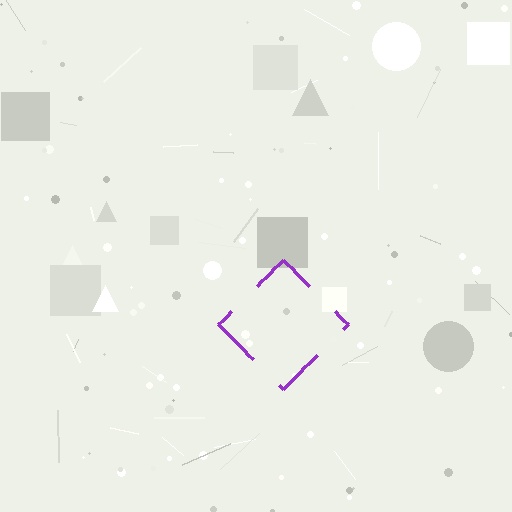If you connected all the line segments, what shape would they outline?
They would outline a diamond.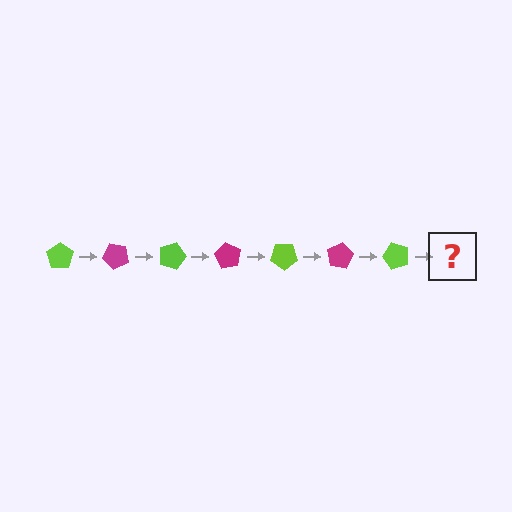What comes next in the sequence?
The next element should be a magenta pentagon, rotated 315 degrees from the start.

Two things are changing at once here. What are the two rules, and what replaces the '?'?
The two rules are that it rotates 45 degrees each step and the color cycles through lime and magenta. The '?' should be a magenta pentagon, rotated 315 degrees from the start.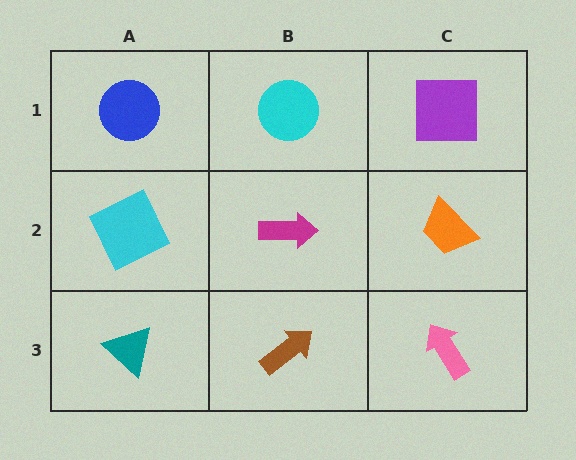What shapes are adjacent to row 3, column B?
A magenta arrow (row 2, column B), a teal triangle (row 3, column A), a pink arrow (row 3, column C).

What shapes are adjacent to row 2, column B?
A cyan circle (row 1, column B), a brown arrow (row 3, column B), a cyan square (row 2, column A), an orange trapezoid (row 2, column C).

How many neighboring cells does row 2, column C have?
3.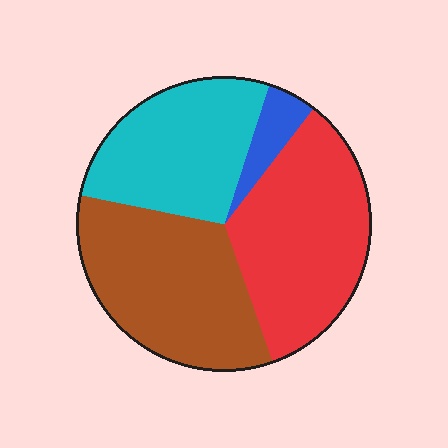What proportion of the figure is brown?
Brown takes up about one third (1/3) of the figure.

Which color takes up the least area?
Blue, at roughly 5%.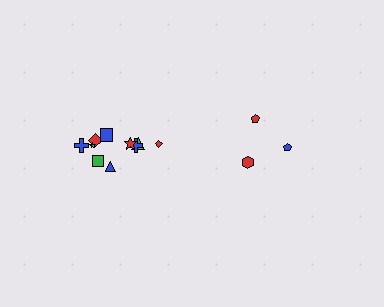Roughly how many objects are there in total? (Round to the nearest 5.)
Roughly 15 objects in total.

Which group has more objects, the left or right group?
The left group.